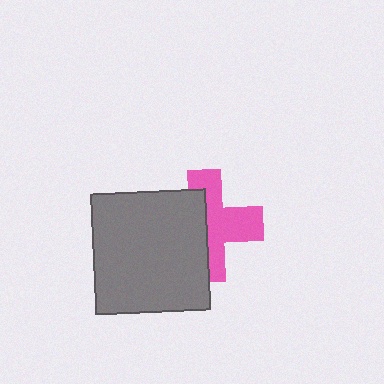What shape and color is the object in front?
The object in front is a gray rectangle.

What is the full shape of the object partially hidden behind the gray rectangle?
The partially hidden object is a pink cross.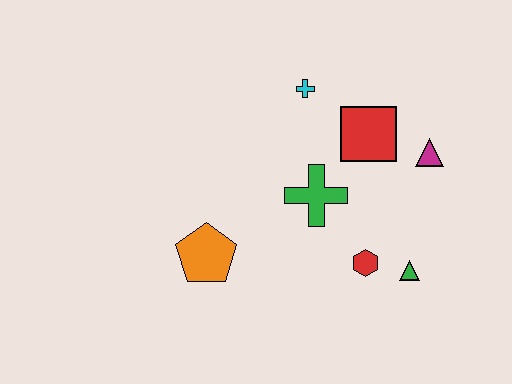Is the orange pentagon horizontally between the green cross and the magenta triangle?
No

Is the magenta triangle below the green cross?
No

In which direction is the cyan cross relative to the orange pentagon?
The cyan cross is above the orange pentagon.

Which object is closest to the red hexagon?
The green triangle is closest to the red hexagon.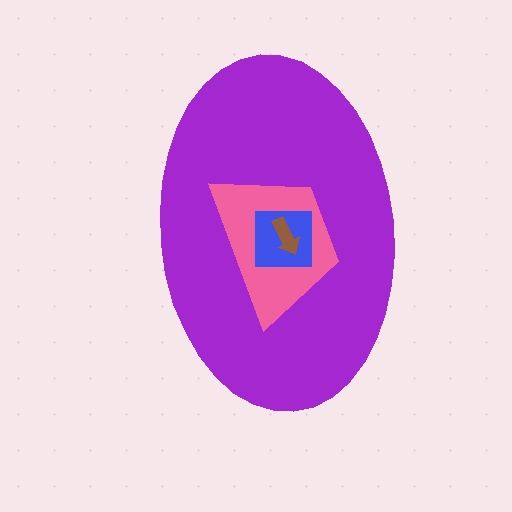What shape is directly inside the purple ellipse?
The pink trapezoid.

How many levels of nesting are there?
4.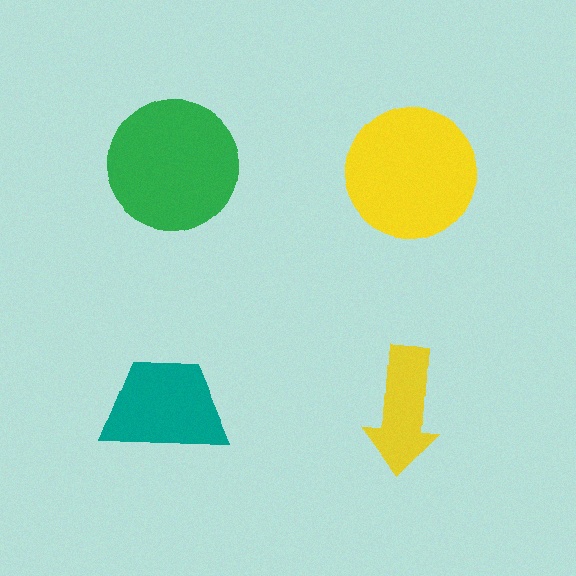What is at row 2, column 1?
A teal trapezoid.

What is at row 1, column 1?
A green circle.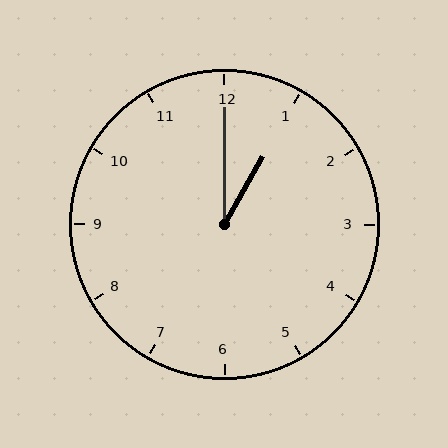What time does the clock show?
1:00.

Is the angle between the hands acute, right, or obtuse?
It is acute.